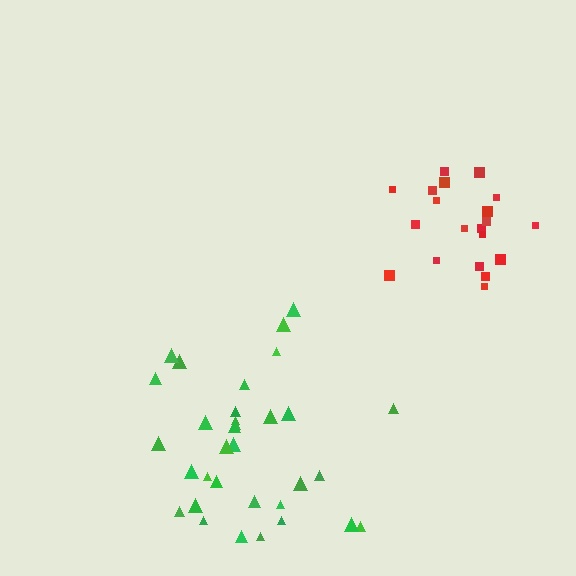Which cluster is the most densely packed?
Red.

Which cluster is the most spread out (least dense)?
Green.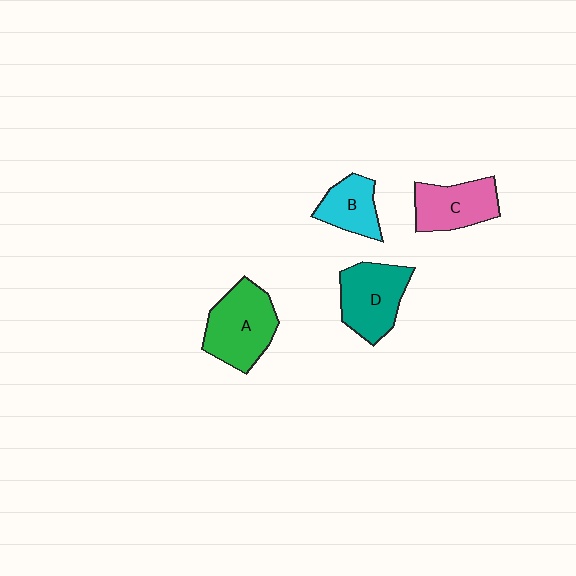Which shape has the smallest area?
Shape B (cyan).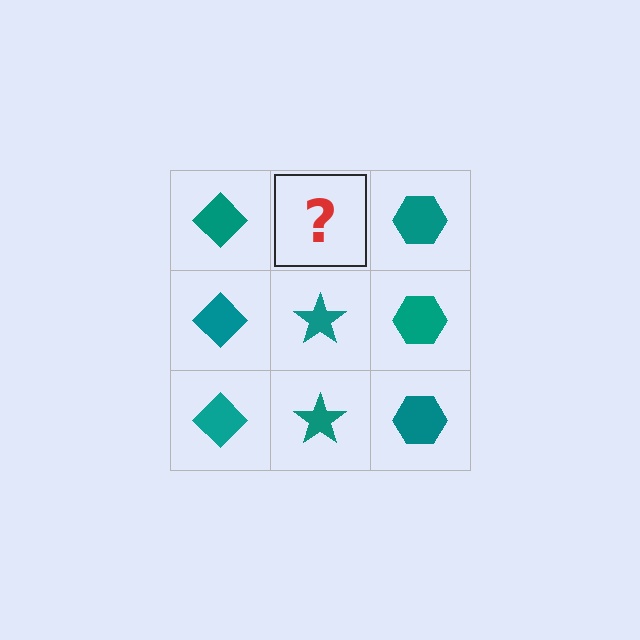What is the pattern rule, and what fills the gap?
The rule is that each column has a consistent shape. The gap should be filled with a teal star.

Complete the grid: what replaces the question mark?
The question mark should be replaced with a teal star.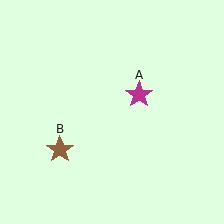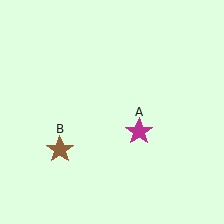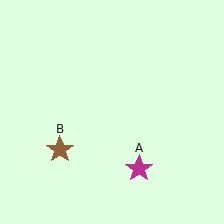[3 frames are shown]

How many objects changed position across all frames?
1 object changed position: magenta star (object A).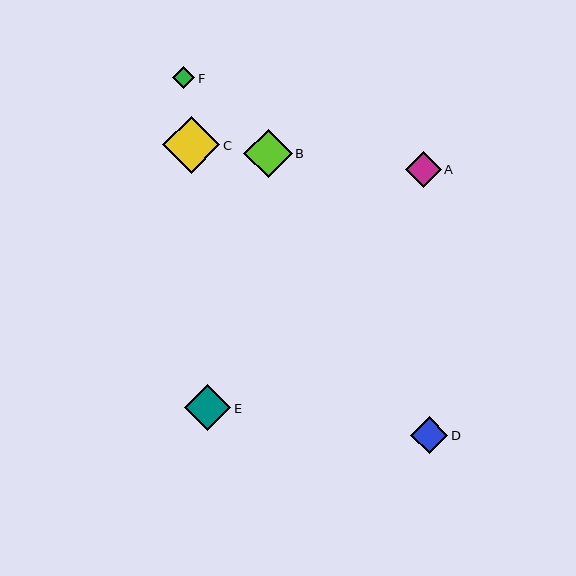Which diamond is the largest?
Diamond C is the largest with a size of approximately 57 pixels.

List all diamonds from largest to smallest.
From largest to smallest: C, B, E, D, A, F.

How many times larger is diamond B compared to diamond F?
Diamond B is approximately 2.3 times the size of diamond F.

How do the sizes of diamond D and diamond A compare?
Diamond D and diamond A are approximately the same size.